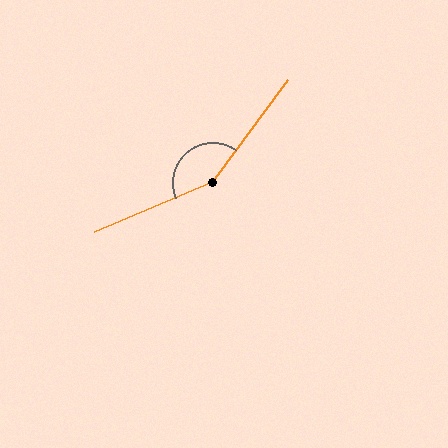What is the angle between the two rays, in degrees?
Approximately 149 degrees.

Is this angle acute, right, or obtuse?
It is obtuse.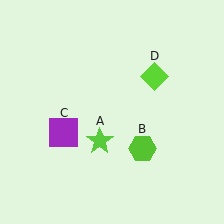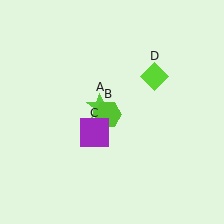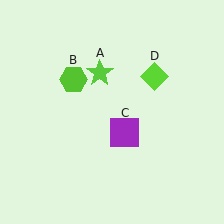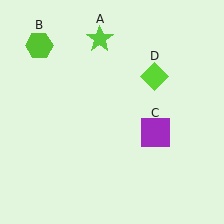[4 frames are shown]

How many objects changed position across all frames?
3 objects changed position: lime star (object A), lime hexagon (object B), purple square (object C).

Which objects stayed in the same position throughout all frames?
Lime diamond (object D) remained stationary.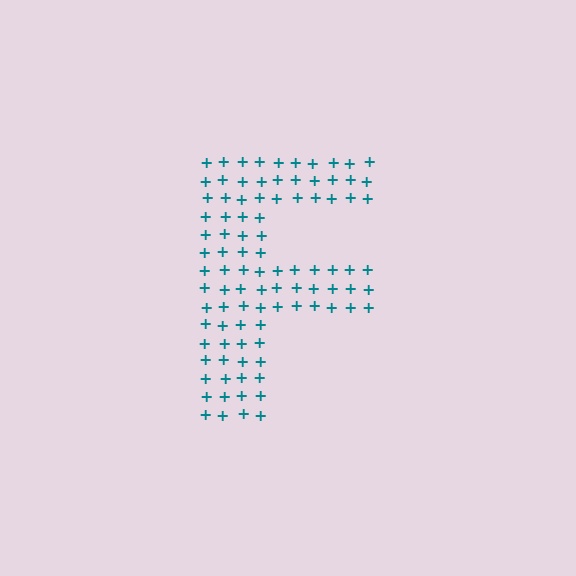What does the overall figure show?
The overall figure shows the letter F.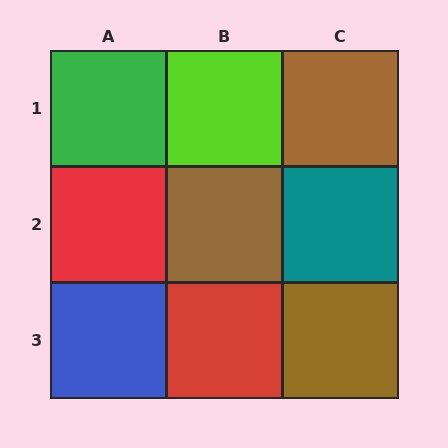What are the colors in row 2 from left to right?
Red, brown, teal.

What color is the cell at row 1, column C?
Brown.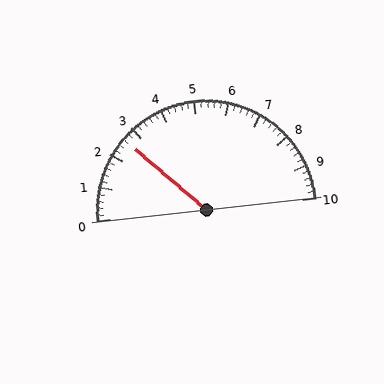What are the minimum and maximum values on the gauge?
The gauge ranges from 0 to 10.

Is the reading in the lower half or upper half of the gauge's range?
The reading is in the lower half of the range (0 to 10).